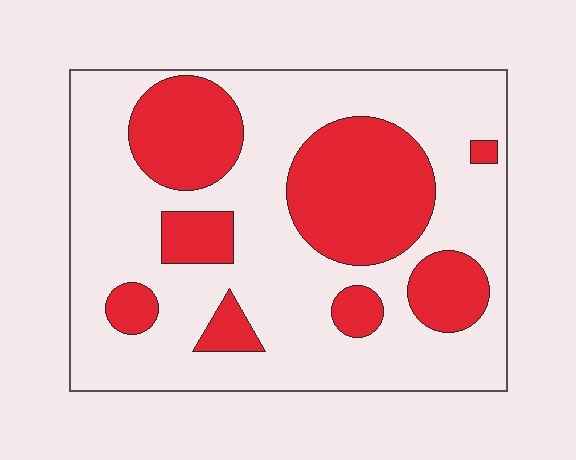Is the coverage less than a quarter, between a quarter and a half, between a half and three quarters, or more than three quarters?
Between a quarter and a half.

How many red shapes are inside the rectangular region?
8.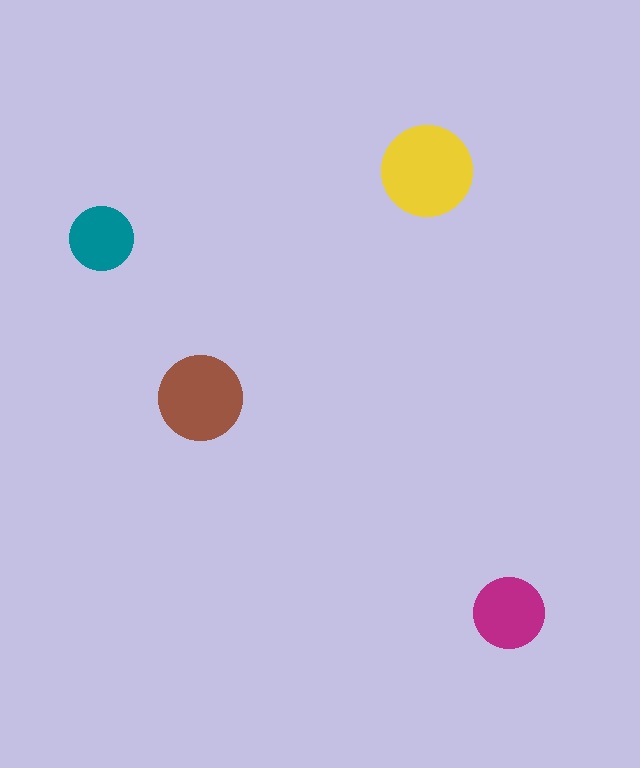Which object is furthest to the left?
The teal circle is leftmost.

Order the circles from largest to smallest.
the yellow one, the brown one, the magenta one, the teal one.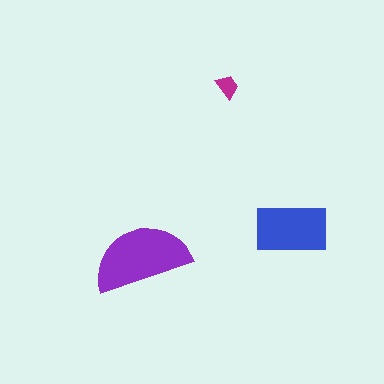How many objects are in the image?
There are 3 objects in the image.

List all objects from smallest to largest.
The magenta trapezoid, the blue rectangle, the purple semicircle.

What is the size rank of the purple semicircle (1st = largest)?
1st.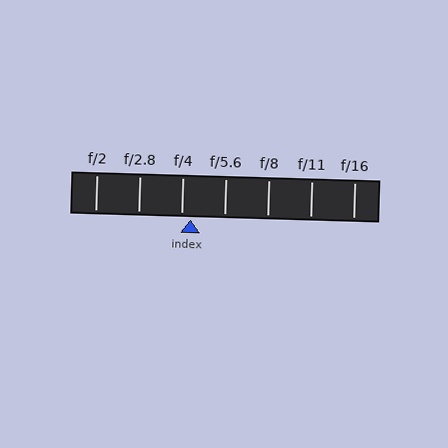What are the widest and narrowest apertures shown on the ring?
The widest aperture shown is f/2 and the narrowest is f/16.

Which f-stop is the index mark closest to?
The index mark is closest to f/4.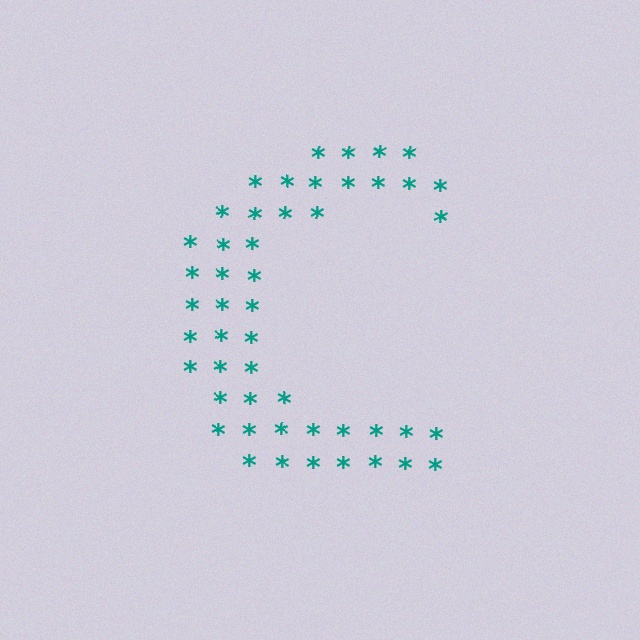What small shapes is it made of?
It is made of small asterisks.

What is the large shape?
The large shape is the letter C.